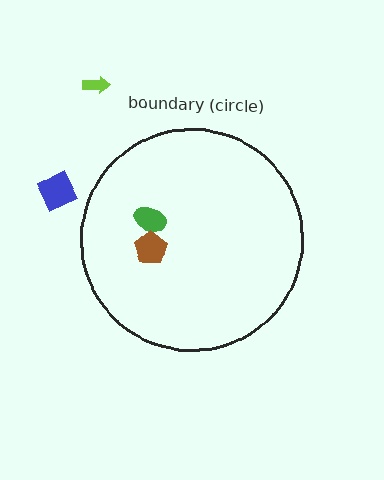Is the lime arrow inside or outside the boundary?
Outside.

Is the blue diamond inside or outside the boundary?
Outside.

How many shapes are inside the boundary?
2 inside, 2 outside.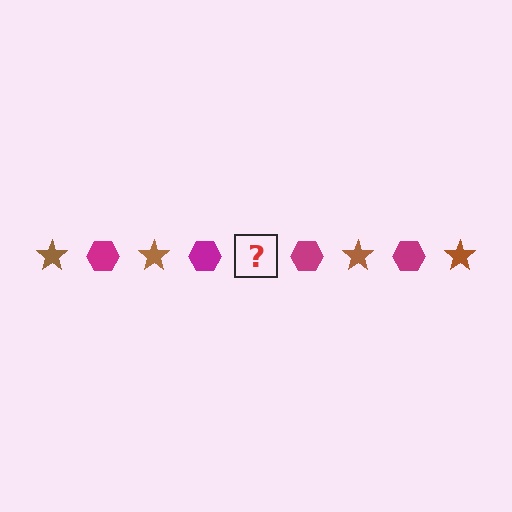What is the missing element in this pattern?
The missing element is a brown star.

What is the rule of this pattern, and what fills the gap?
The rule is that the pattern alternates between brown star and magenta hexagon. The gap should be filled with a brown star.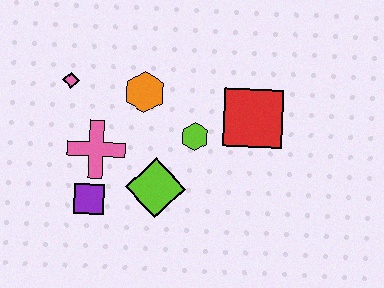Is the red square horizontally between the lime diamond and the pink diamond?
No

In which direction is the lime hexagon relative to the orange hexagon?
The lime hexagon is to the right of the orange hexagon.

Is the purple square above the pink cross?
No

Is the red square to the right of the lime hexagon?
Yes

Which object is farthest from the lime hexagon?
The pink diamond is farthest from the lime hexagon.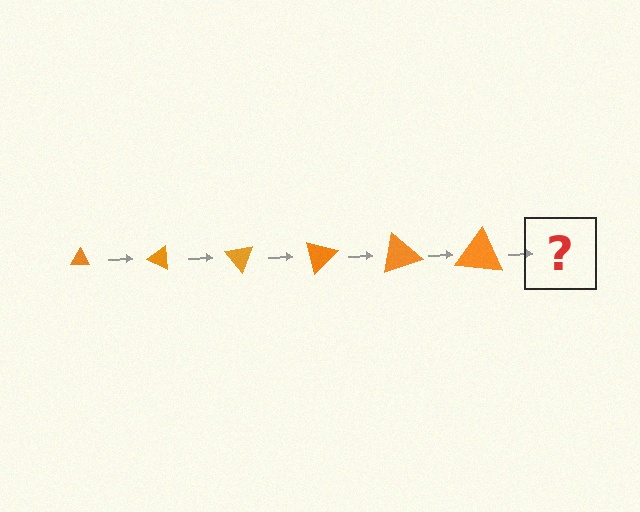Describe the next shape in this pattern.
It should be a triangle, larger than the previous one and rotated 150 degrees from the start.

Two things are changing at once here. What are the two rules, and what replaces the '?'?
The two rules are that the triangle grows larger each step and it rotates 25 degrees each step. The '?' should be a triangle, larger than the previous one and rotated 150 degrees from the start.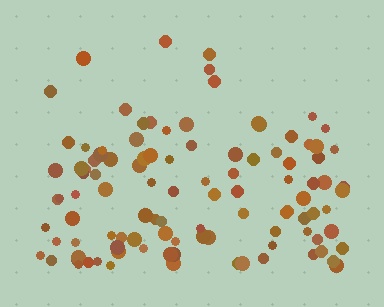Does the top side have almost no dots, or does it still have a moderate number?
Still a moderate number, just noticeably fewer than the bottom.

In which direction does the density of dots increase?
From top to bottom, with the bottom side densest.